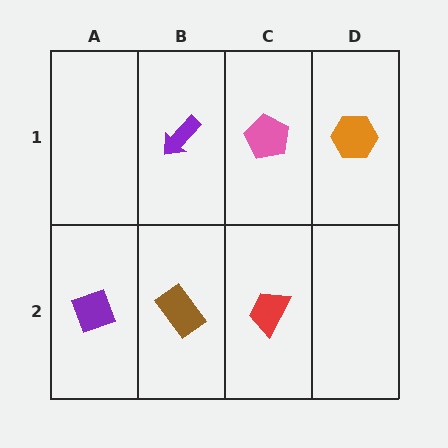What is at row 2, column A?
A purple diamond.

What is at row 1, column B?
A purple arrow.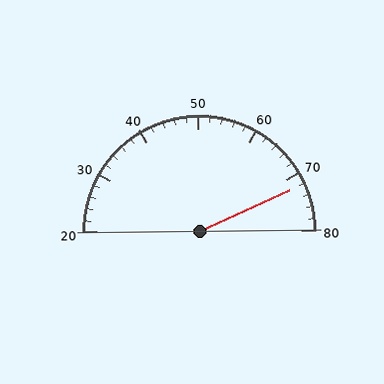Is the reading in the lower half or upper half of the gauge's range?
The reading is in the upper half of the range (20 to 80).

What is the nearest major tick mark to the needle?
The nearest major tick mark is 70.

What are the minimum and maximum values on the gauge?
The gauge ranges from 20 to 80.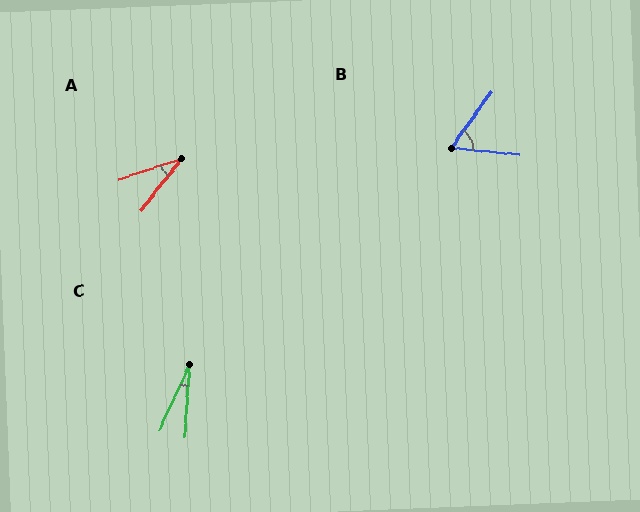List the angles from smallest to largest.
C (20°), A (34°), B (60°).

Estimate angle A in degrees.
Approximately 34 degrees.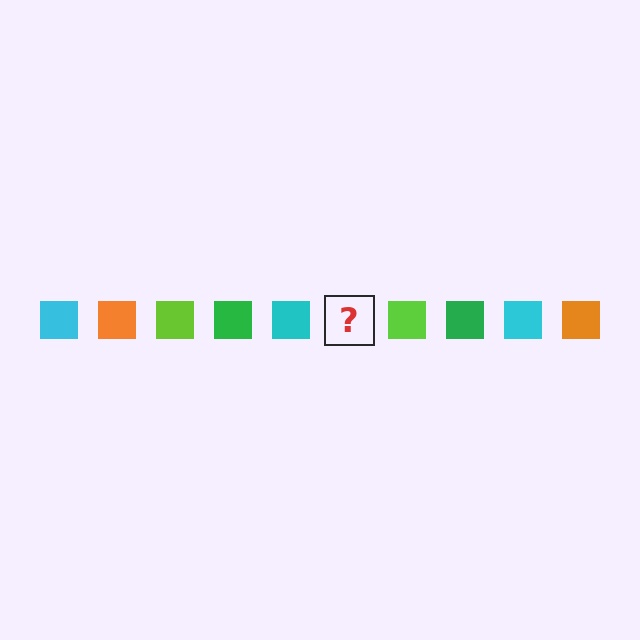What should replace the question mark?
The question mark should be replaced with an orange square.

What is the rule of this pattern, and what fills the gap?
The rule is that the pattern cycles through cyan, orange, lime, green squares. The gap should be filled with an orange square.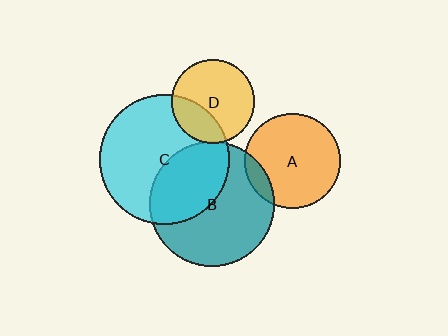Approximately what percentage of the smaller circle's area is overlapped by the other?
Approximately 30%.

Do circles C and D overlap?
Yes.